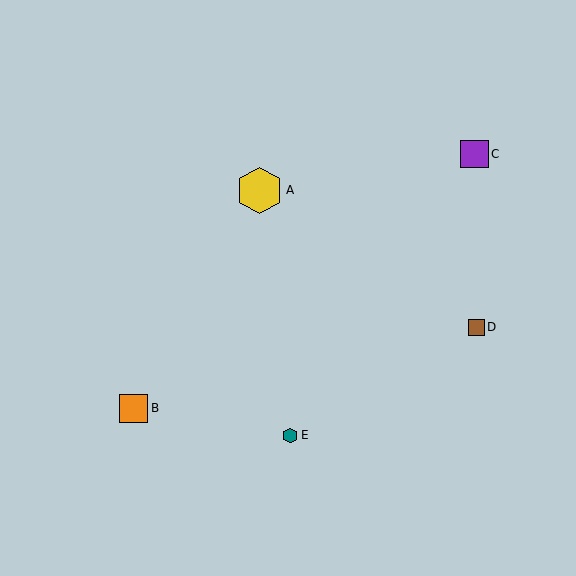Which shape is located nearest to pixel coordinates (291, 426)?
The teal hexagon (labeled E) at (290, 435) is nearest to that location.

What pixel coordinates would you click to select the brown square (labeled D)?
Click at (476, 327) to select the brown square D.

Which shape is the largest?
The yellow hexagon (labeled A) is the largest.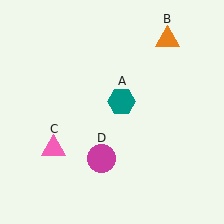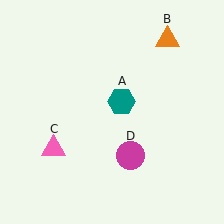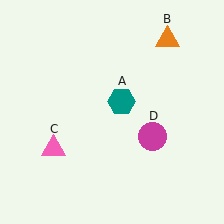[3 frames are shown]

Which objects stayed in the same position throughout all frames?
Teal hexagon (object A) and orange triangle (object B) and pink triangle (object C) remained stationary.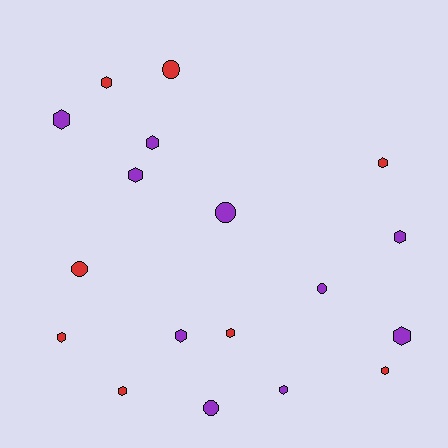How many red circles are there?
There are 2 red circles.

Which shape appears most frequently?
Hexagon, with 13 objects.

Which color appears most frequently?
Purple, with 10 objects.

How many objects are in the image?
There are 18 objects.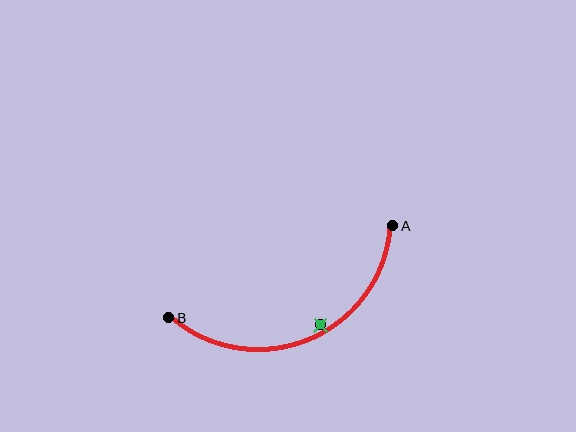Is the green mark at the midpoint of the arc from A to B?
No — the green mark does not lie on the arc at all. It sits slightly inside the curve.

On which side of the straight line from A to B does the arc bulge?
The arc bulges below the straight line connecting A and B.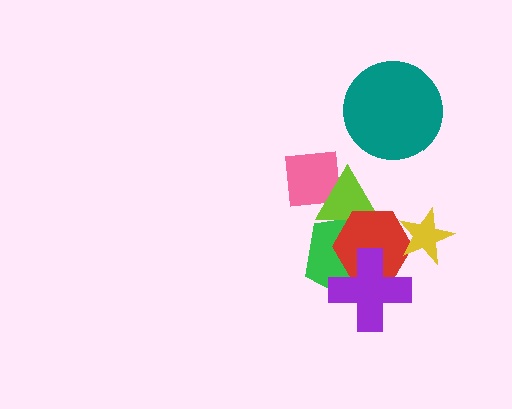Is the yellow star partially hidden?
No, no other shape covers it.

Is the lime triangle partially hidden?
Yes, it is partially covered by another shape.